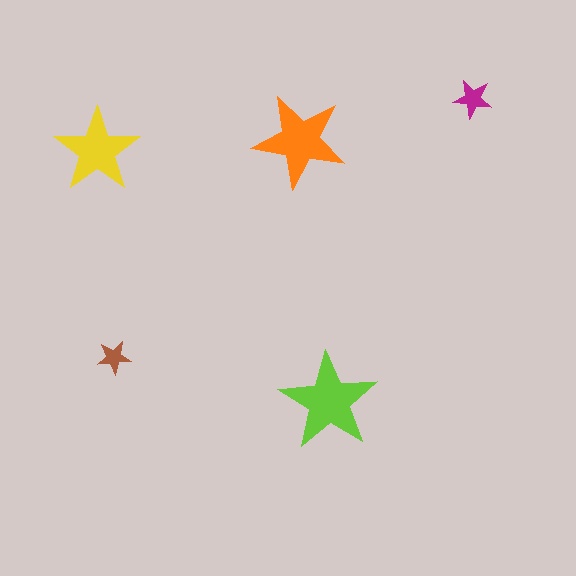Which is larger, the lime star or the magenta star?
The lime one.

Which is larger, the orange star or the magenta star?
The orange one.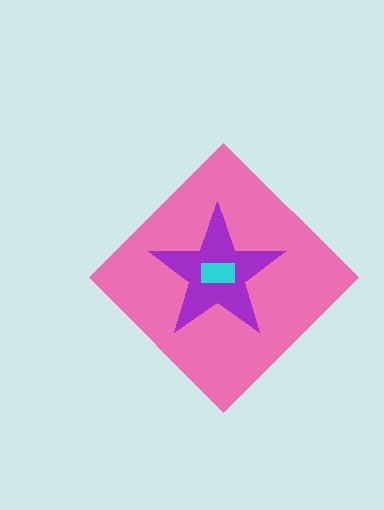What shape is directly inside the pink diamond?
The purple star.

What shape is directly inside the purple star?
The cyan rectangle.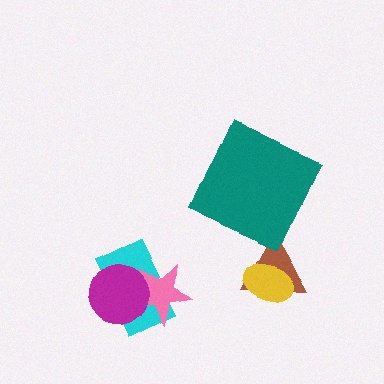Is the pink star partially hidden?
Yes, it is partially covered by another shape.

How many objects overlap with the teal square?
0 objects overlap with the teal square.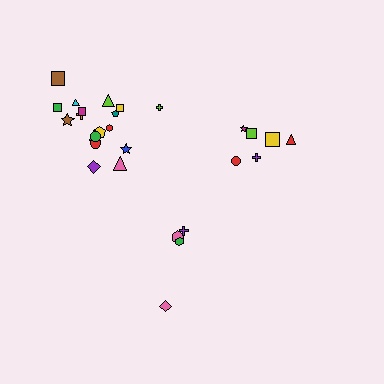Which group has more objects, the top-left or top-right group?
The top-left group.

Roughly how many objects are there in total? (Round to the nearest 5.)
Roughly 30 objects in total.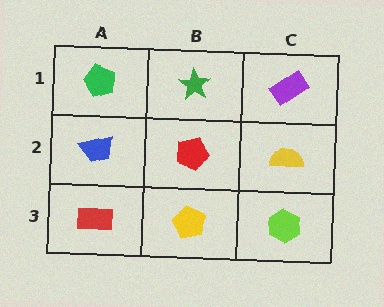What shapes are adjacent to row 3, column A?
A blue trapezoid (row 2, column A), a yellow pentagon (row 3, column B).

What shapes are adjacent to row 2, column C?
A purple rectangle (row 1, column C), a lime hexagon (row 3, column C), a red pentagon (row 2, column B).